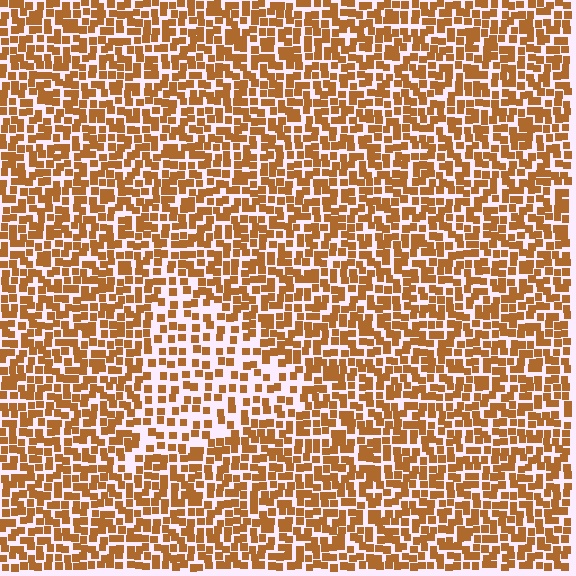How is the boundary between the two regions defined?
The boundary is defined by a change in element density (approximately 1.8x ratio). All elements are the same color, size, and shape.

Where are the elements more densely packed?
The elements are more densely packed outside the triangle boundary.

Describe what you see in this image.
The image contains small brown elements arranged at two different densities. A triangle-shaped region is visible where the elements are less densely packed than the surrounding area.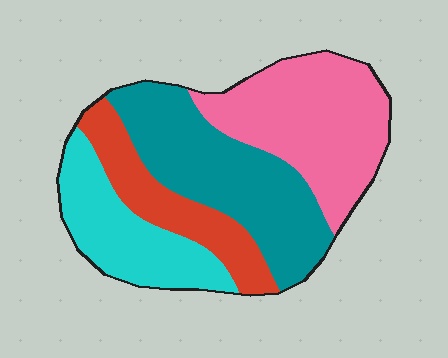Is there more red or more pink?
Pink.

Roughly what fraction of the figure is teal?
Teal takes up about one third (1/3) of the figure.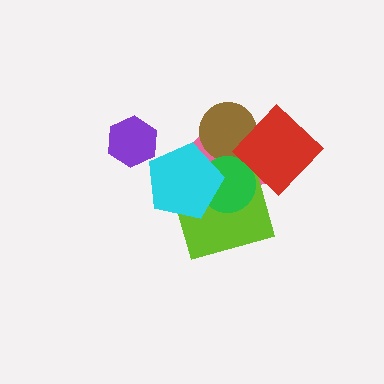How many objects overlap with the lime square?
3 objects overlap with the lime square.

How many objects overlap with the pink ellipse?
5 objects overlap with the pink ellipse.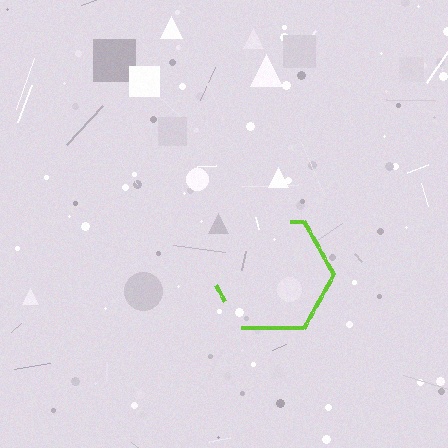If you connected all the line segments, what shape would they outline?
They would outline a hexagon.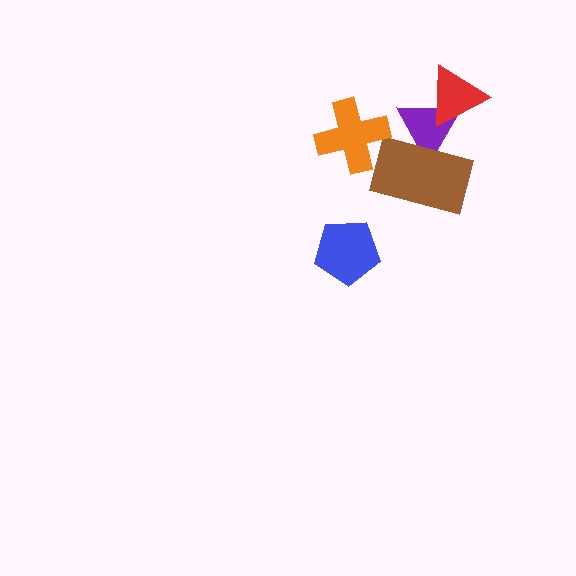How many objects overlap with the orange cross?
0 objects overlap with the orange cross.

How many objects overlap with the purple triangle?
2 objects overlap with the purple triangle.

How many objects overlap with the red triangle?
1 object overlaps with the red triangle.